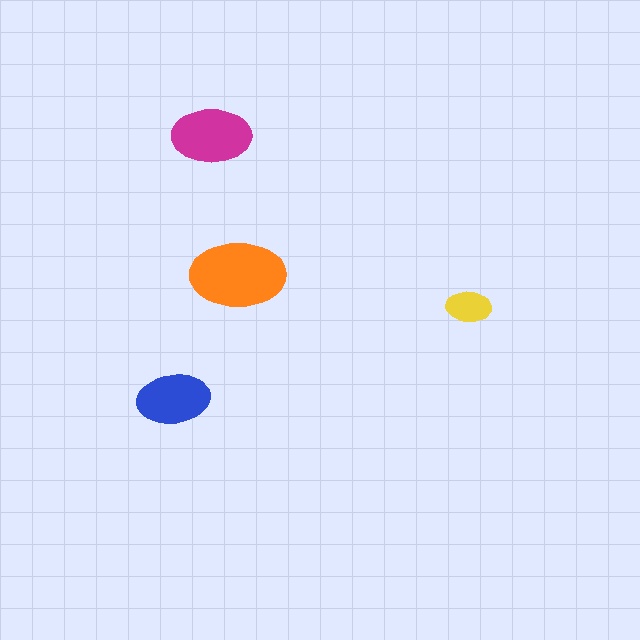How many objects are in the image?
There are 4 objects in the image.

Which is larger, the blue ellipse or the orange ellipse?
The orange one.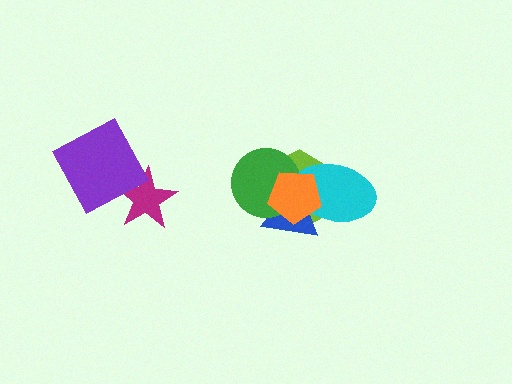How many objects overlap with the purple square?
1 object overlaps with the purple square.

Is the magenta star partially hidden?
Yes, it is partially covered by another shape.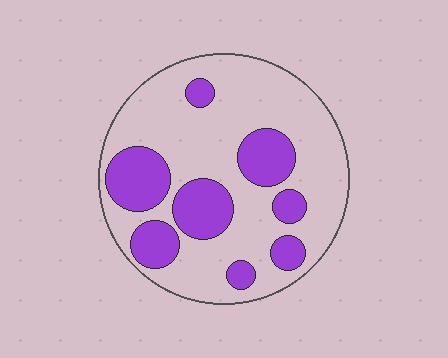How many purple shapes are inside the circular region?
8.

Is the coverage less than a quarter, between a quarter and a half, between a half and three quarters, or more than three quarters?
Between a quarter and a half.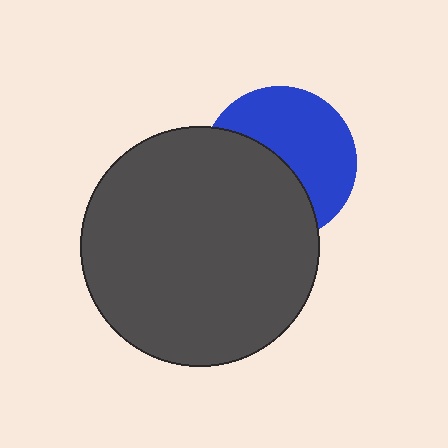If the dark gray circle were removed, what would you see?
You would see the complete blue circle.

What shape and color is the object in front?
The object in front is a dark gray circle.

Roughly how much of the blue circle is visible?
About half of it is visible (roughly 53%).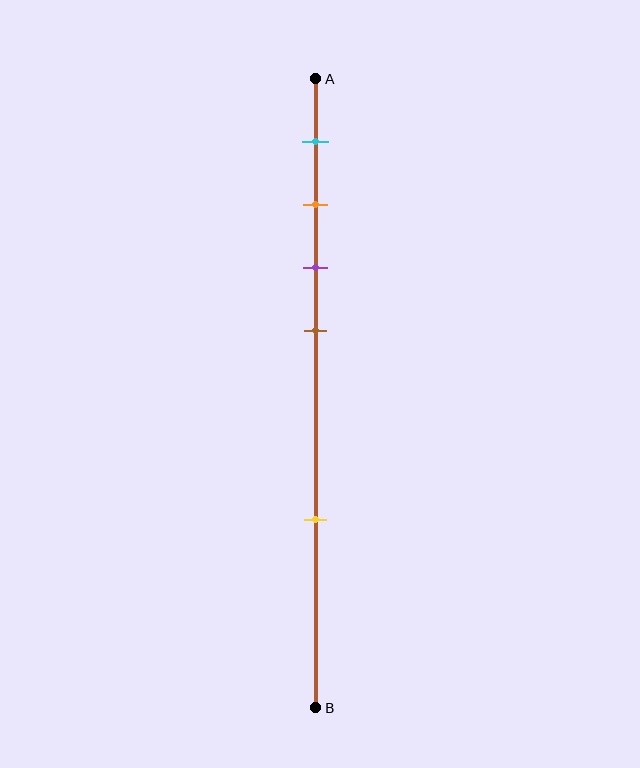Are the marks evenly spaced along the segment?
No, the marks are not evenly spaced.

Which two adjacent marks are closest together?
The orange and purple marks are the closest adjacent pair.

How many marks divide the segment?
There are 5 marks dividing the segment.